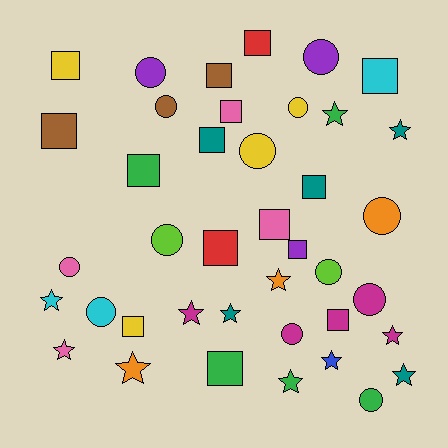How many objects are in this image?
There are 40 objects.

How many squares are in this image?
There are 15 squares.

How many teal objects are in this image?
There are 5 teal objects.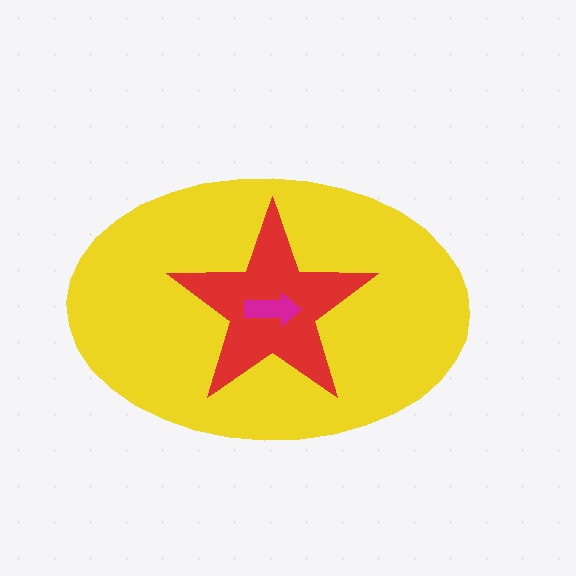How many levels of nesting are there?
3.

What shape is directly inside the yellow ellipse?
The red star.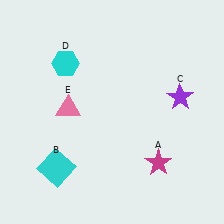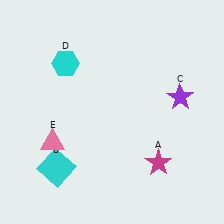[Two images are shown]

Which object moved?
The pink triangle (E) moved down.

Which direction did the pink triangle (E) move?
The pink triangle (E) moved down.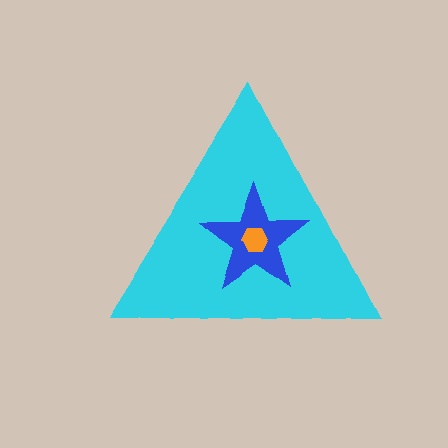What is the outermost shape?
The cyan triangle.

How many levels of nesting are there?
3.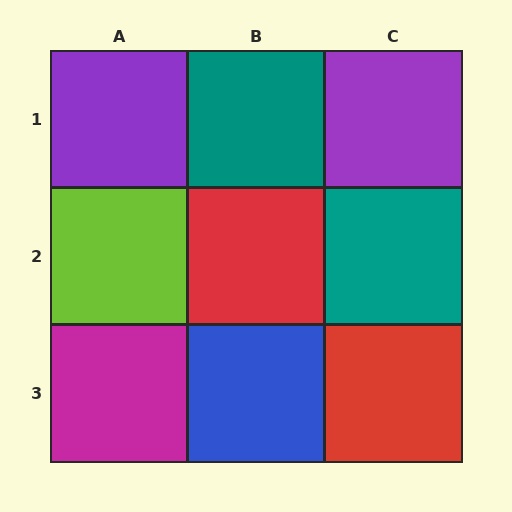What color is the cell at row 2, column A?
Lime.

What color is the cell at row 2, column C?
Teal.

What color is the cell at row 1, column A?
Purple.